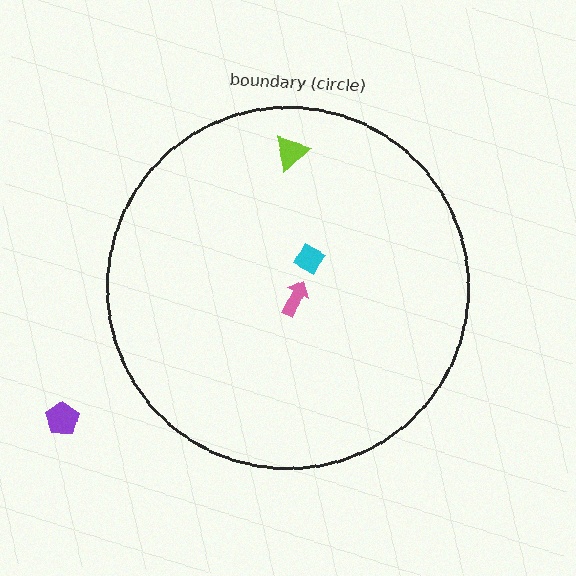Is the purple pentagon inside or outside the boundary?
Outside.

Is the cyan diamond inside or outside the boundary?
Inside.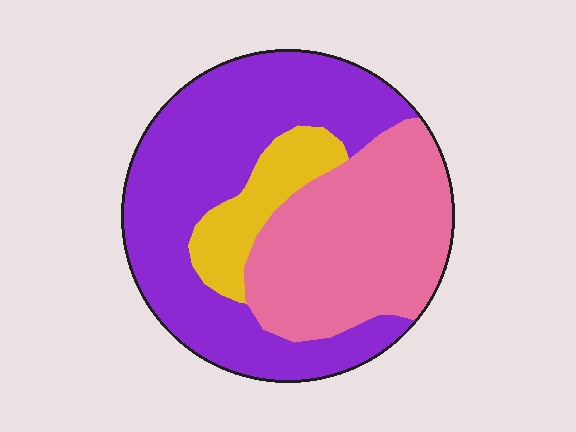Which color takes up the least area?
Yellow, at roughly 10%.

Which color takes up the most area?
Purple, at roughly 50%.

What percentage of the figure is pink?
Pink takes up between a third and a half of the figure.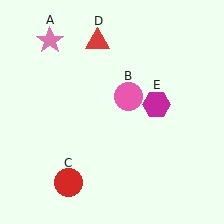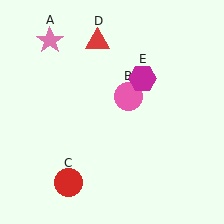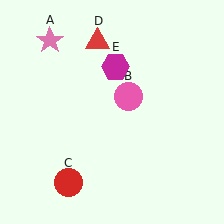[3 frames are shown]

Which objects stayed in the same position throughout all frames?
Pink star (object A) and pink circle (object B) and red circle (object C) and red triangle (object D) remained stationary.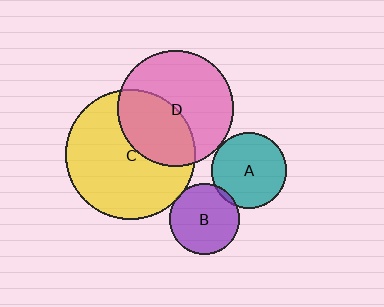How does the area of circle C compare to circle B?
Approximately 3.4 times.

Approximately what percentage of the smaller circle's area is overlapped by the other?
Approximately 5%.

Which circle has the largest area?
Circle C (yellow).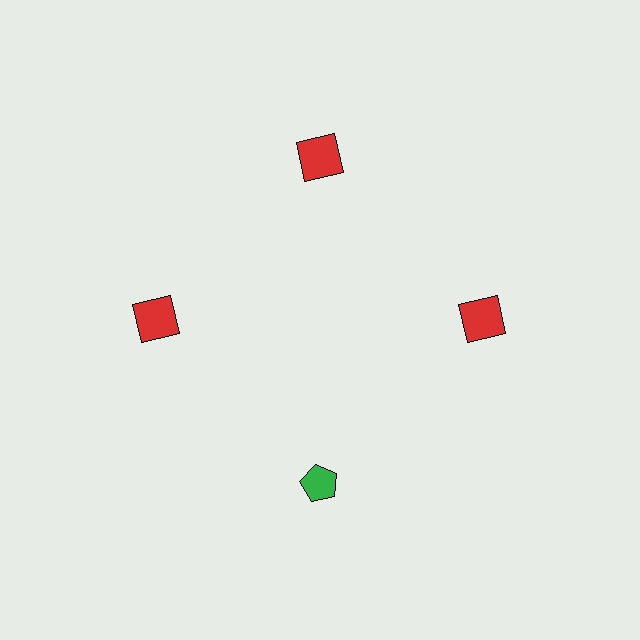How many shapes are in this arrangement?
There are 4 shapes arranged in a ring pattern.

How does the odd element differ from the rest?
It differs in both color (green instead of red) and shape (pentagon instead of square).